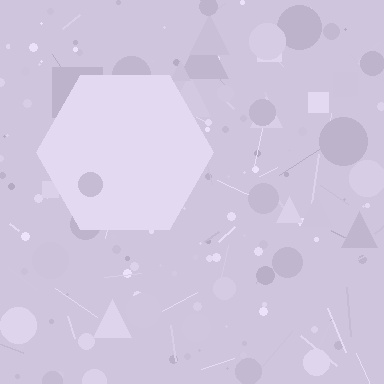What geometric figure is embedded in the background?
A hexagon is embedded in the background.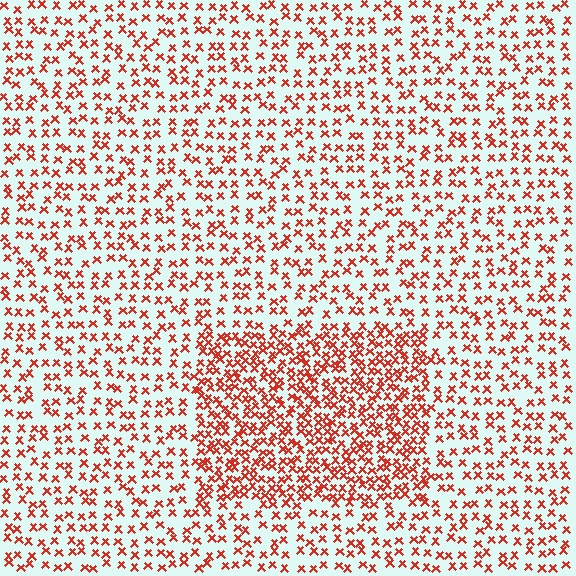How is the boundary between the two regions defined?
The boundary is defined by a change in element density (approximately 2.0x ratio). All elements are the same color, size, and shape.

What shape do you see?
I see a rectangle.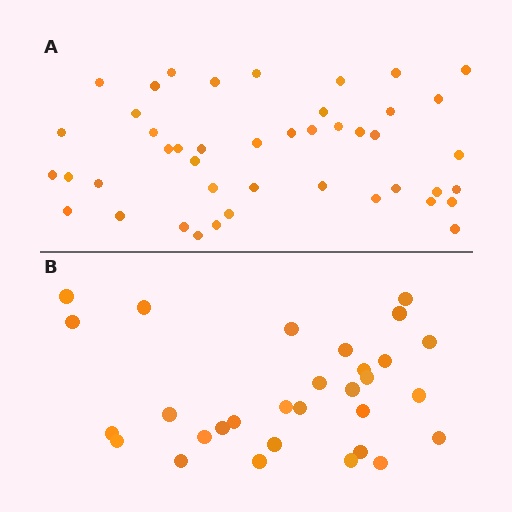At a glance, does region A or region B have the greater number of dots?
Region A (the top region) has more dots.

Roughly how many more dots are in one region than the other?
Region A has approximately 15 more dots than region B.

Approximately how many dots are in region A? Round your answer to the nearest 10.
About 40 dots. (The exact count is 44, which rounds to 40.)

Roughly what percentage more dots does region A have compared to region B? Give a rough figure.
About 45% more.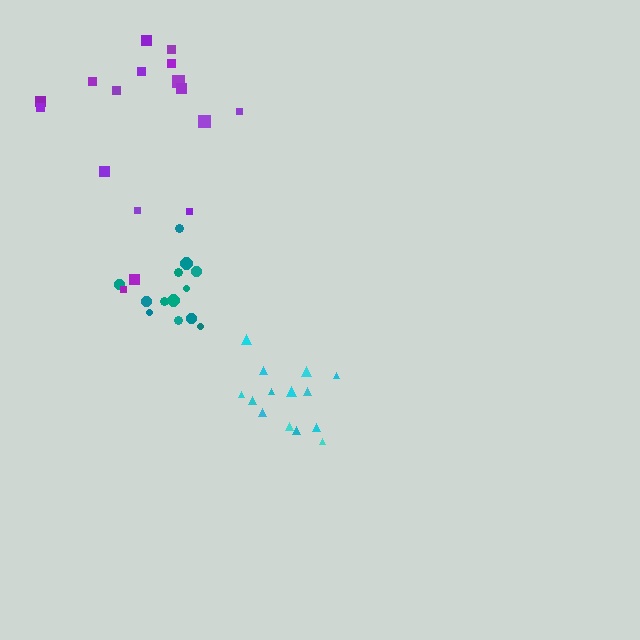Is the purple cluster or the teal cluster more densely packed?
Teal.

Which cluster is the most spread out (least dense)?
Purple.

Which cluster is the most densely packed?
Teal.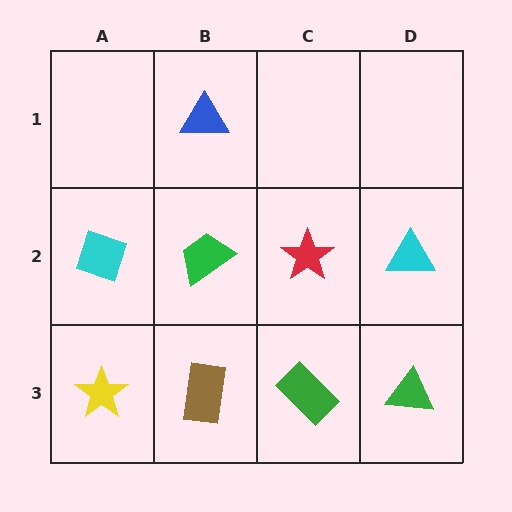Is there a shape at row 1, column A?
No, that cell is empty.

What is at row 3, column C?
A green rectangle.